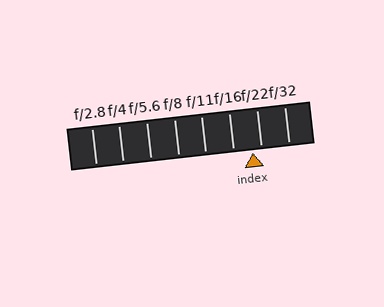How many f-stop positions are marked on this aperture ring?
There are 8 f-stop positions marked.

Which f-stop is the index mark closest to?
The index mark is closest to f/22.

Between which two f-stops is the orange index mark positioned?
The index mark is between f/16 and f/22.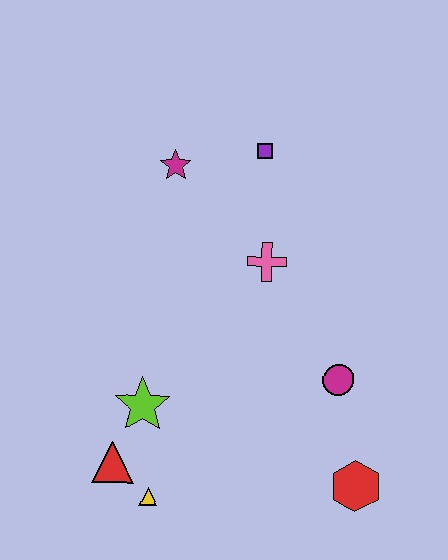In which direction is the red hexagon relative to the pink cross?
The red hexagon is below the pink cross.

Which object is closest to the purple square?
The magenta star is closest to the purple square.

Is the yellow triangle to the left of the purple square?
Yes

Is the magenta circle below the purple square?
Yes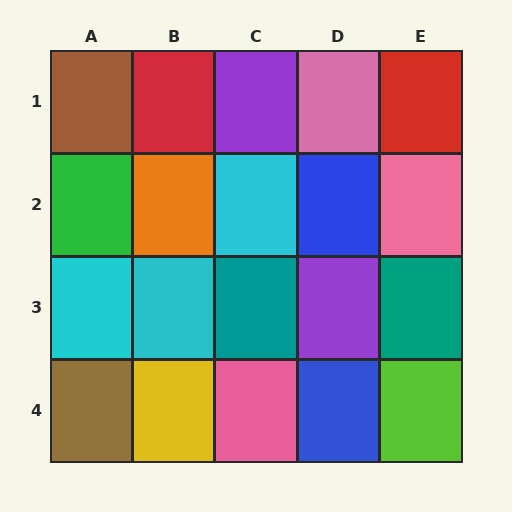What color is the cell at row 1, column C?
Purple.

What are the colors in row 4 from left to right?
Brown, yellow, pink, blue, lime.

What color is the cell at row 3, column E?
Teal.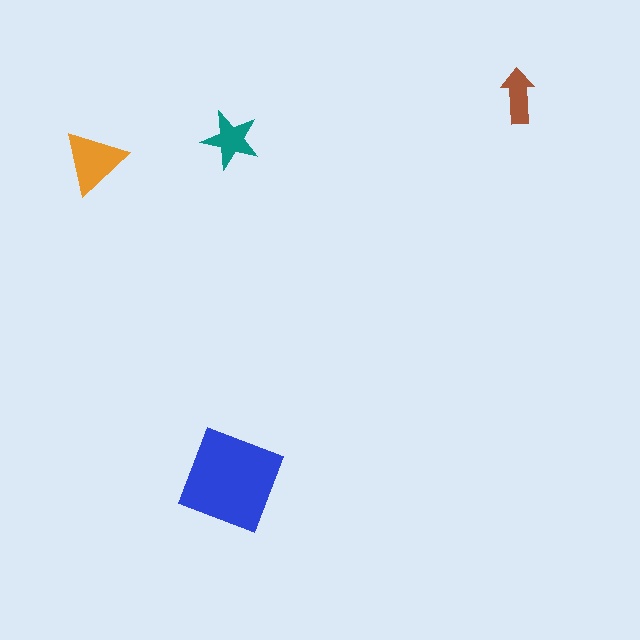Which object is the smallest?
The brown arrow.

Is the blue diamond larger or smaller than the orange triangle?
Larger.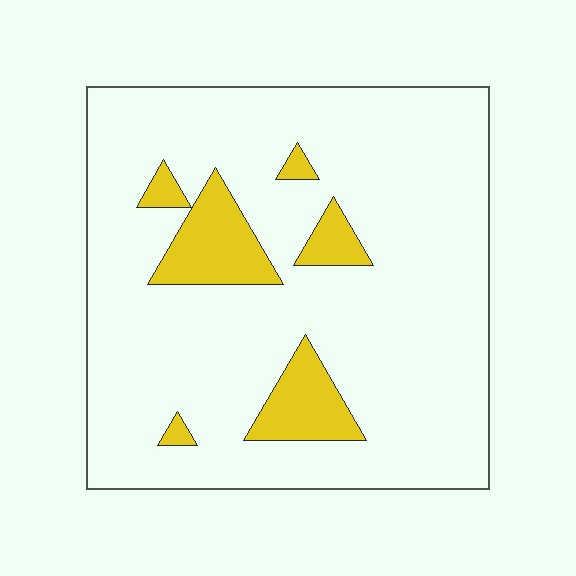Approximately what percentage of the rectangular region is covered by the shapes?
Approximately 15%.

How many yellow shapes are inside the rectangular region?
6.